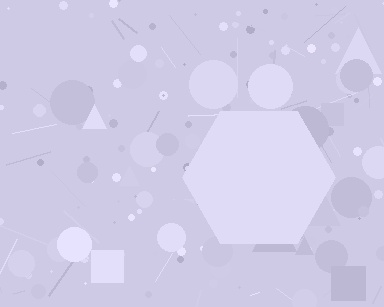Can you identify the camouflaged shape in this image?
The camouflaged shape is a hexagon.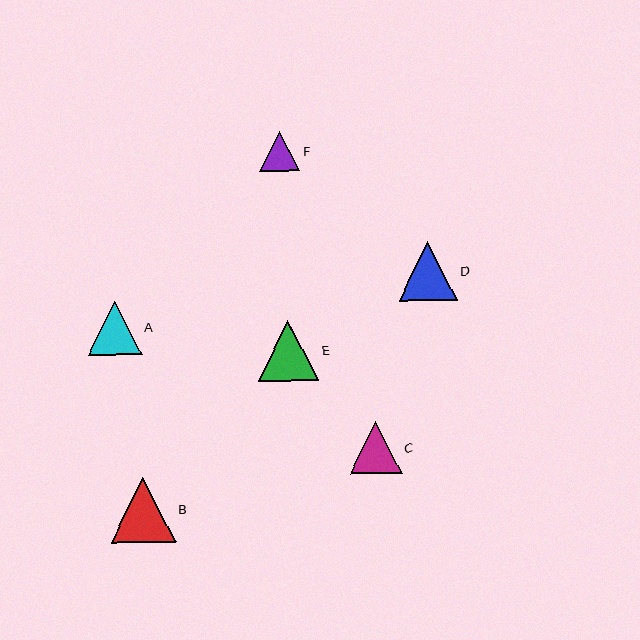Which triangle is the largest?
Triangle B is the largest with a size of approximately 65 pixels.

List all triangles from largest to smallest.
From largest to smallest: B, E, D, A, C, F.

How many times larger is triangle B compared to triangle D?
Triangle B is approximately 1.1 times the size of triangle D.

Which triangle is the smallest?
Triangle F is the smallest with a size of approximately 40 pixels.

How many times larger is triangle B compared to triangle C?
Triangle B is approximately 1.3 times the size of triangle C.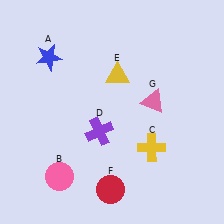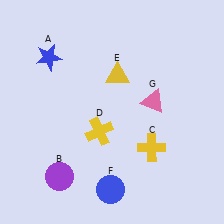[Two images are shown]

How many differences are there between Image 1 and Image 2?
There are 3 differences between the two images.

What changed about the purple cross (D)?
In Image 1, D is purple. In Image 2, it changed to yellow.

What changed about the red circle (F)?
In Image 1, F is red. In Image 2, it changed to blue.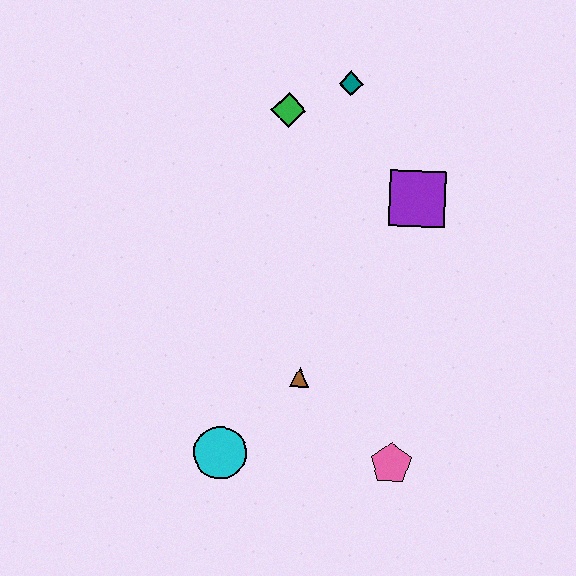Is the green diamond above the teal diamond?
No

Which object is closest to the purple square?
The teal diamond is closest to the purple square.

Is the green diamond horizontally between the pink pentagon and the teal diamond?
No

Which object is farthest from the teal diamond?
The cyan circle is farthest from the teal diamond.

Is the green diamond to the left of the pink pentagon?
Yes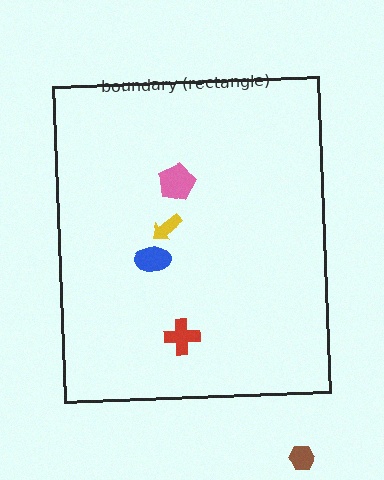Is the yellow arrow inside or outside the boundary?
Inside.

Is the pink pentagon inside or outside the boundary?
Inside.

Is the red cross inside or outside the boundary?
Inside.